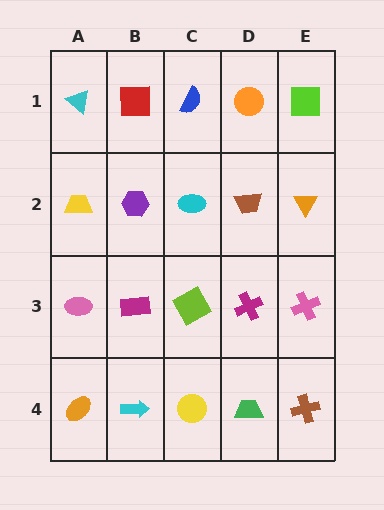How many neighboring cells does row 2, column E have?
3.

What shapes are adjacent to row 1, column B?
A purple hexagon (row 2, column B), a cyan triangle (row 1, column A), a blue semicircle (row 1, column C).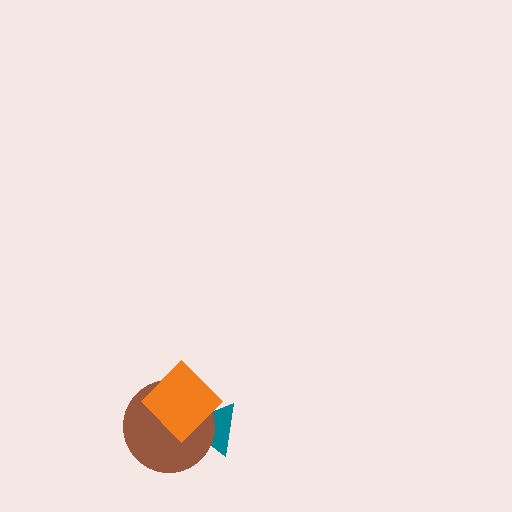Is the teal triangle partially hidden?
Yes, it is partially covered by another shape.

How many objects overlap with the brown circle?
2 objects overlap with the brown circle.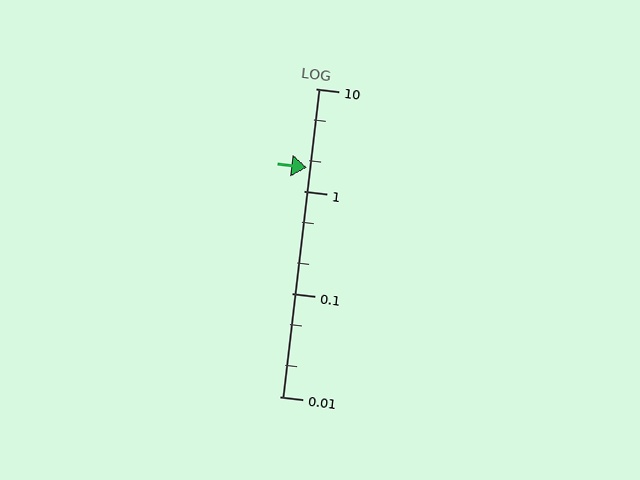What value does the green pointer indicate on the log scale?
The pointer indicates approximately 1.7.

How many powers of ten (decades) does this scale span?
The scale spans 3 decades, from 0.01 to 10.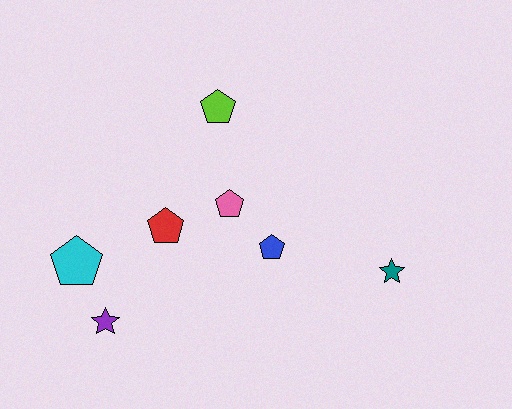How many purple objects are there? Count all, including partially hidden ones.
There is 1 purple object.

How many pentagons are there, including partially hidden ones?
There are 5 pentagons.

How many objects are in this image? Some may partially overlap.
There are 7 objects.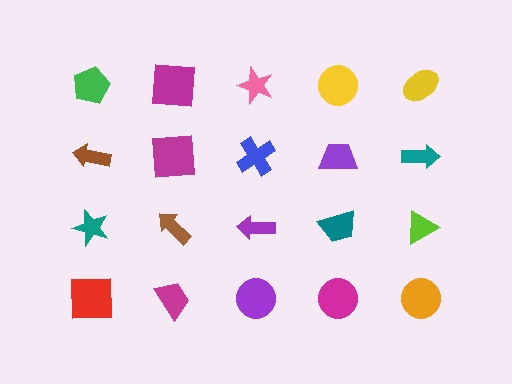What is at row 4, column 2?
A magenta trapezoid.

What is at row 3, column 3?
A purple arrow.